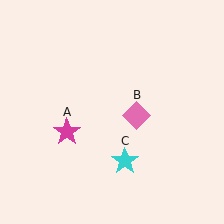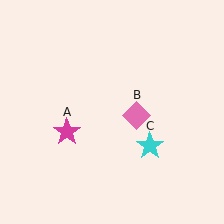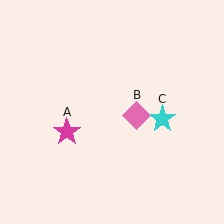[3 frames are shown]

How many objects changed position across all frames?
1 object changed position: cyan star (object C).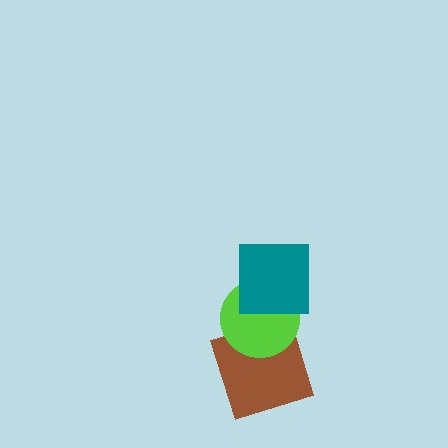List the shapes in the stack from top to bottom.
From top to bottom: the teal square, the lime circle, the brown square.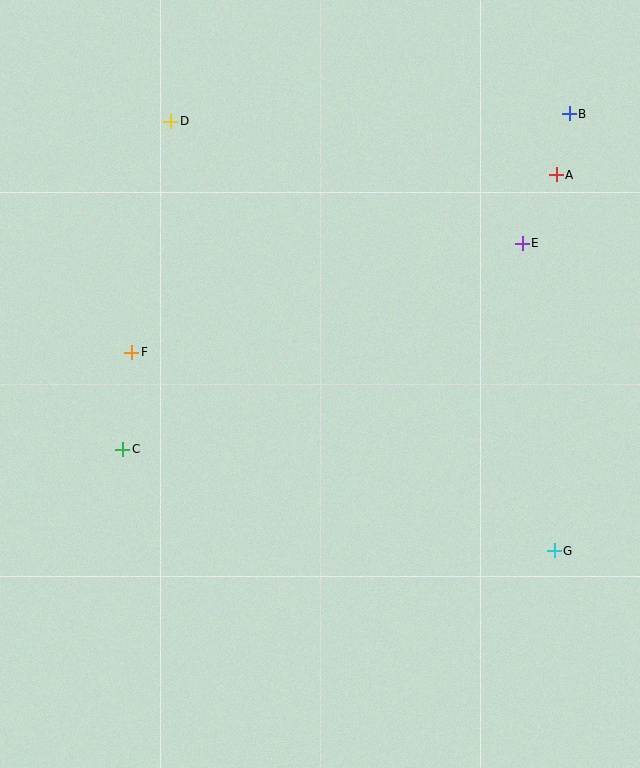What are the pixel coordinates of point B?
Point B is at (569, 114).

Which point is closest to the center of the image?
Point F at (132, 352) is closest to the center.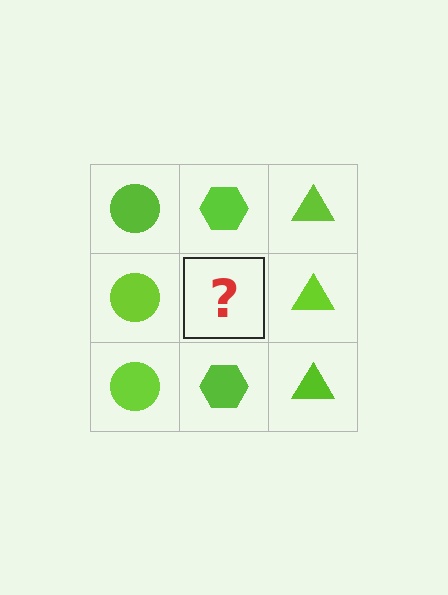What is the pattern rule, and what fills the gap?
The rule is that each column has a consistent shape. The gap should be filled with a lime hexagon.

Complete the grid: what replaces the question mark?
The question mark should be replaced with a lime hexagon.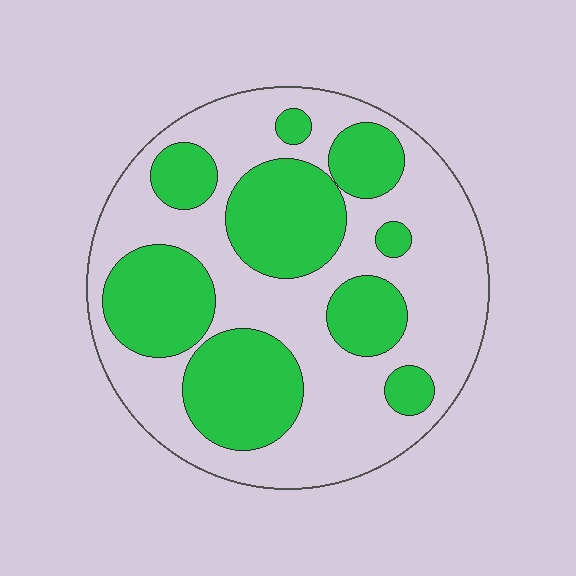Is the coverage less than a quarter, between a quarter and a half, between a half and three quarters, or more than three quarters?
Between a quarter and a half.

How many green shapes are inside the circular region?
9.